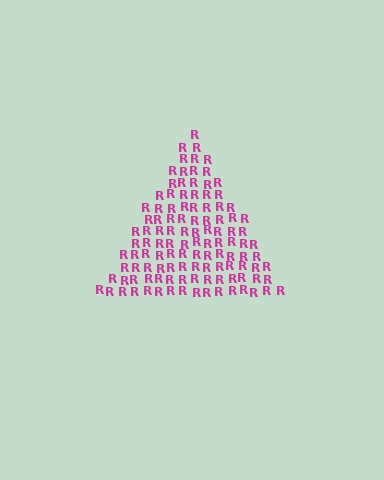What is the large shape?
The large shape is a triangle.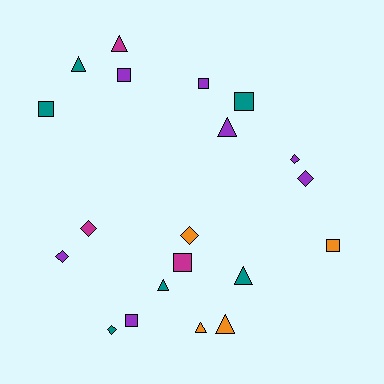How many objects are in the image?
There are 20 objects.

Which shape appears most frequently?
Triangle, with 7 objects.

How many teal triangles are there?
There are 3 teal triangles.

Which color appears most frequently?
Purple, with 7 objects.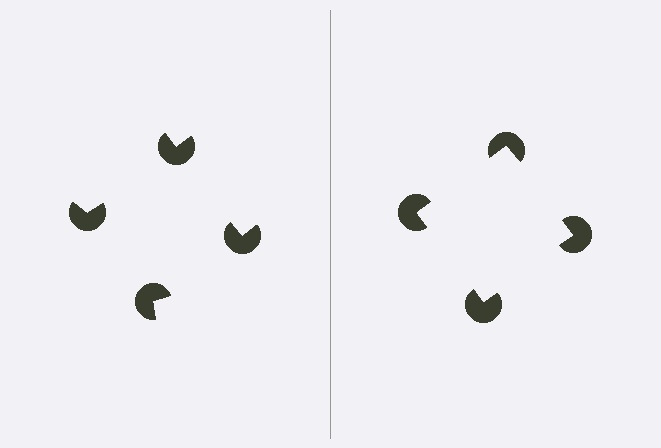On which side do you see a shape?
An illusory square appears on the right side. On the left side the wedge cuts are rotated, so no coherent shape forms.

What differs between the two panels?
The pac-man discs are positioned identically on both sides; only the wedge orientations differ. On the right they align to a square; on the left they are misaligned.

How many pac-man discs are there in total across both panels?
8 — 4 on each side.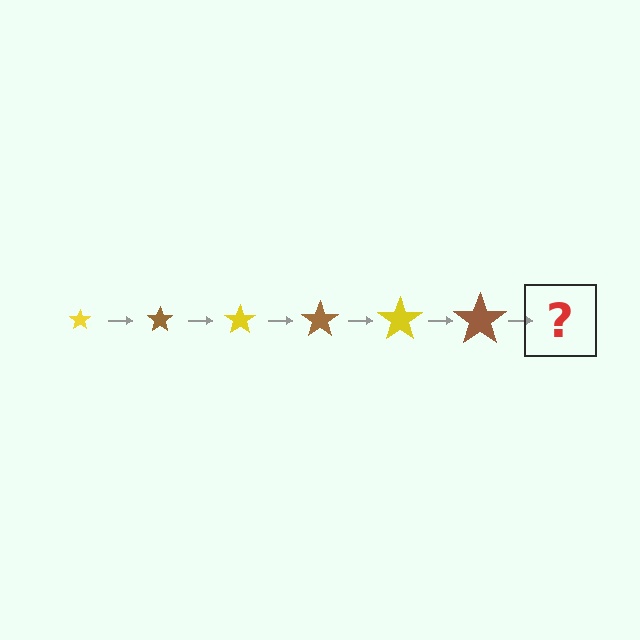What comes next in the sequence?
The next element should be a yellow star, larger than the previous one.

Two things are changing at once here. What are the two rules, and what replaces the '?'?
The two rules are that the star grows larger each step and the color cycles through yellow and brown. The '?' should be a yellow star, larger than the previous one.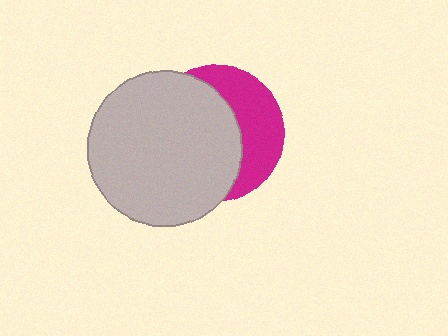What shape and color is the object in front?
The object in front is a light gray circle.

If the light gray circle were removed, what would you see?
You would see the complete magenta circle.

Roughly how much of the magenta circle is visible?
A small part of it is visible (roughly 38%).